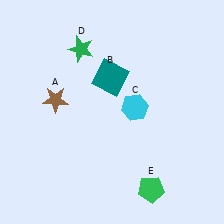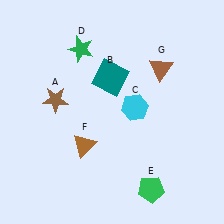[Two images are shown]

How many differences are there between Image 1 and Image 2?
There are 2 differences between the two images.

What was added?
A brown triangle (F), a brown triangle (G) were added in Image 2.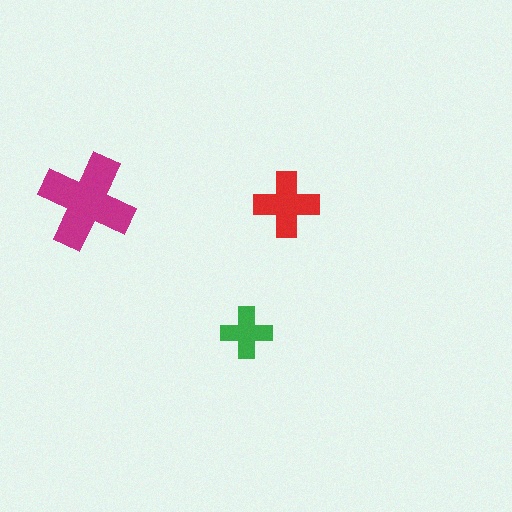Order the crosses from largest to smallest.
the magenta one, the red one, the green one.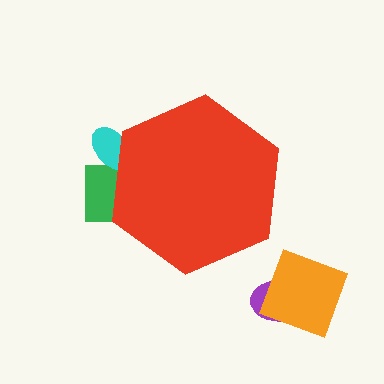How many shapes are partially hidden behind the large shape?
2 shapes are partially hidden.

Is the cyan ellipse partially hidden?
Yes, the cyan ellipse is partially hidden behind the red hexagon.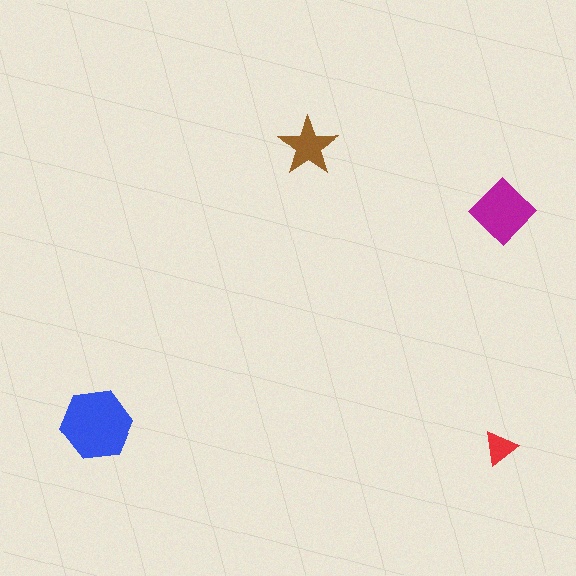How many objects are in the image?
There are 4 objects in the image.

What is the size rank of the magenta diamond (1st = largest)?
2nd.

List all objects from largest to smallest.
The blue hexagon, the magenta diamond, the brown star, the red triangle.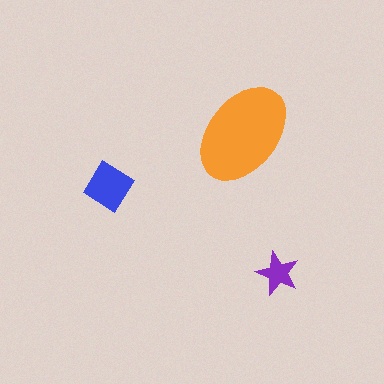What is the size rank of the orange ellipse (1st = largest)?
1st.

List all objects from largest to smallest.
The orange ellipse, the blue diamond, the purple star.